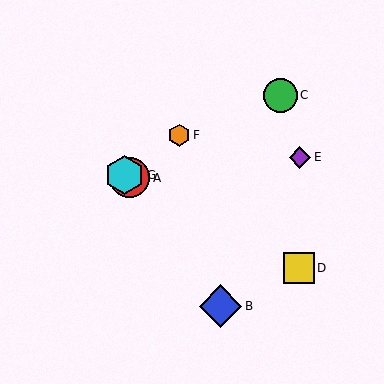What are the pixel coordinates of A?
Object A is at (130, 178).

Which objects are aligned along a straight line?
Objects A, D, G are aligned along a straight line.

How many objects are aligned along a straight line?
3 objects (A, D, G) are aligned along a straight line.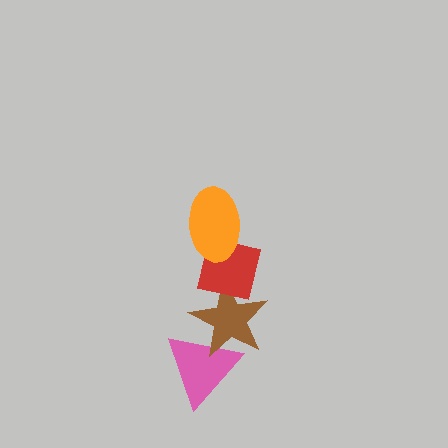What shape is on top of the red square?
The orange ellipse is on top of the red square.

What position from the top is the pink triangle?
The pink triangle is 4th from the top.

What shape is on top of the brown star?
The red square is on top of the brown star.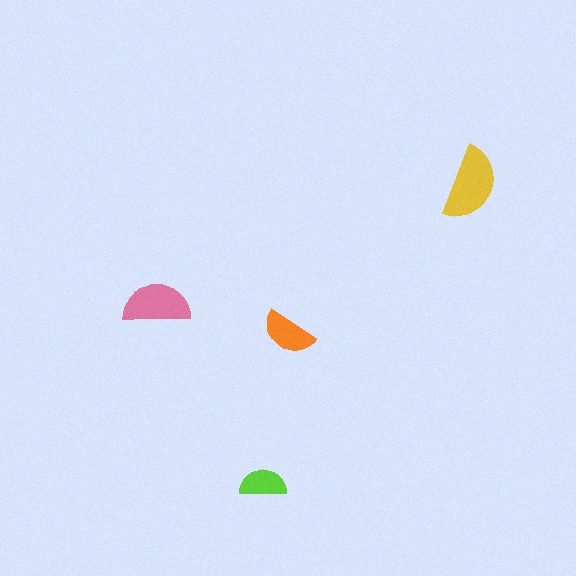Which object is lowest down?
The lime semicircle is bottommost.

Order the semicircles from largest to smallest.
the yellow one, the pink one, the orange one, the lime one.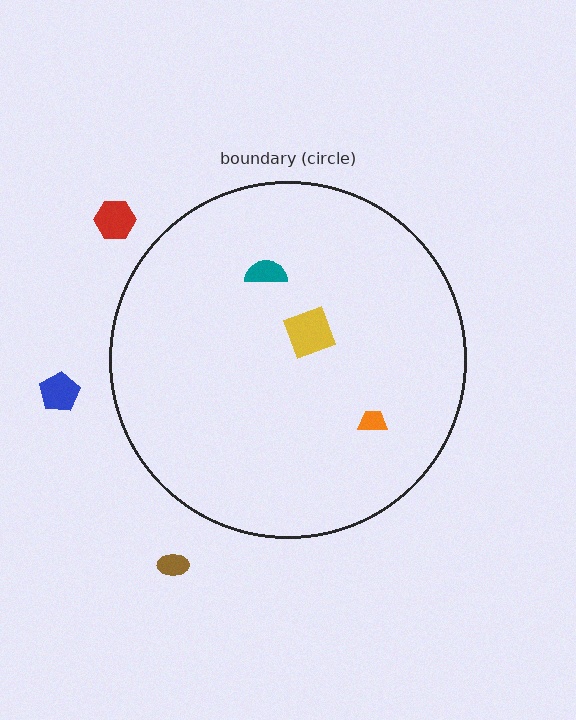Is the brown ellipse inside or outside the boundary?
Outside.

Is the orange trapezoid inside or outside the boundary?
Inside.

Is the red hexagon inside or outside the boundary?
Outside.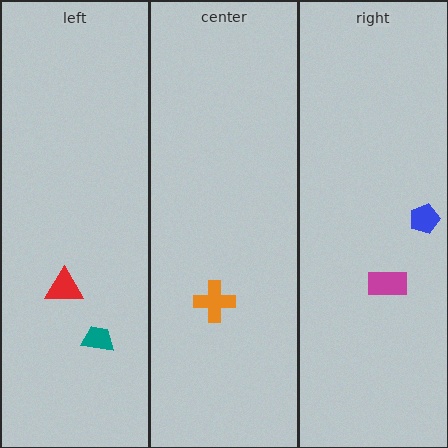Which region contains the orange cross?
The center region.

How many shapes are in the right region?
2.